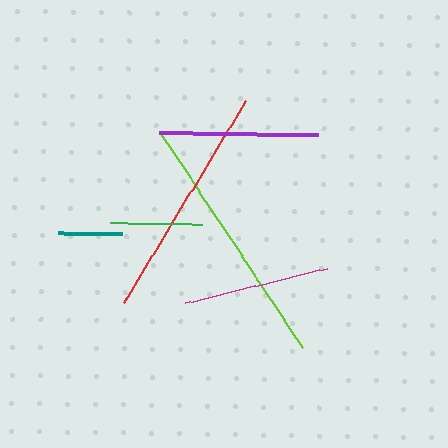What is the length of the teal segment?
The teal segment is approximately 63 pixels long.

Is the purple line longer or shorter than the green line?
The purple line is longer than the green line.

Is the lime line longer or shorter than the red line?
The lime line is longer than the red line.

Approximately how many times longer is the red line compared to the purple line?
The red line is approximately 1.5 times the length of the purple line.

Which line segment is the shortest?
The teal line is the shortest at approximately 63 pixels.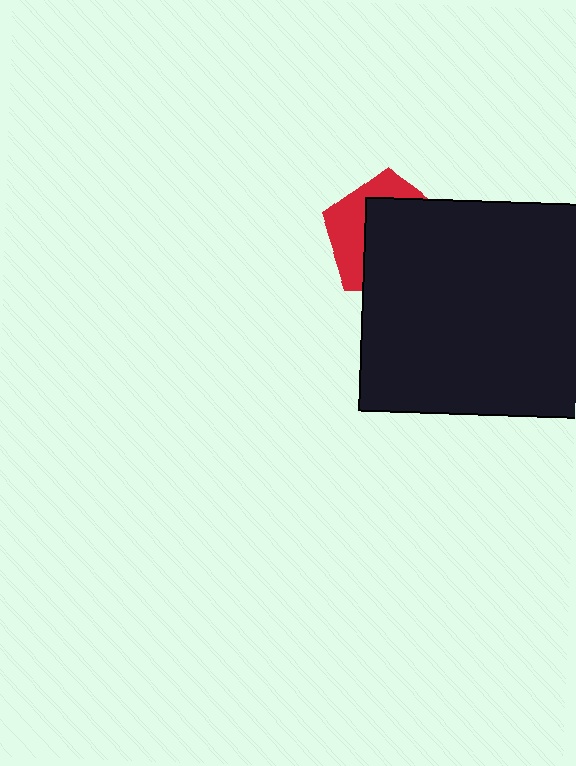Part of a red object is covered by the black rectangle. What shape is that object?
It is a pentagon.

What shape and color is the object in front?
The object in front is a black rectangle.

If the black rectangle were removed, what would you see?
You would see the complete red pentagon.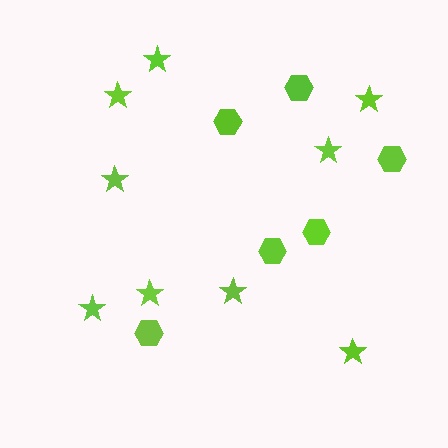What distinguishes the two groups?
There are 2 groups: one group of stars (9) and one group of hexagons (6).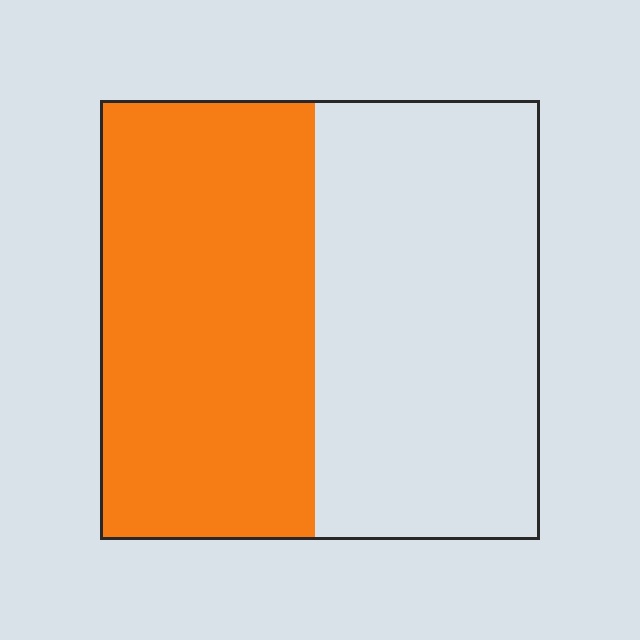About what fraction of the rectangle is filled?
About one half (1/2).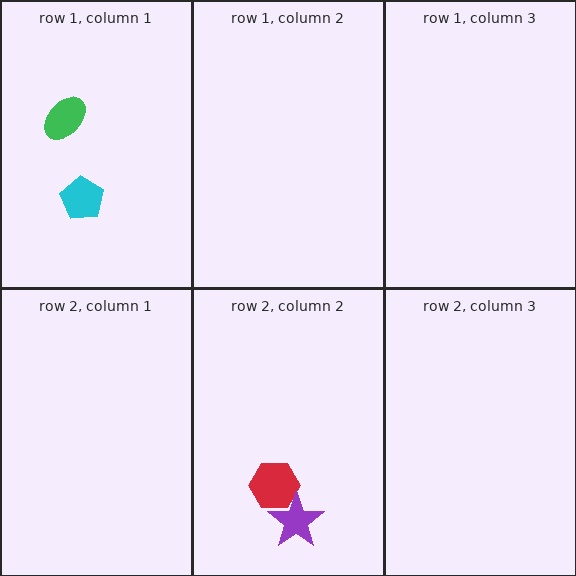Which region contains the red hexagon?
The row 2, column 2 region.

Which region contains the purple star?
The row 2, column 2 region.